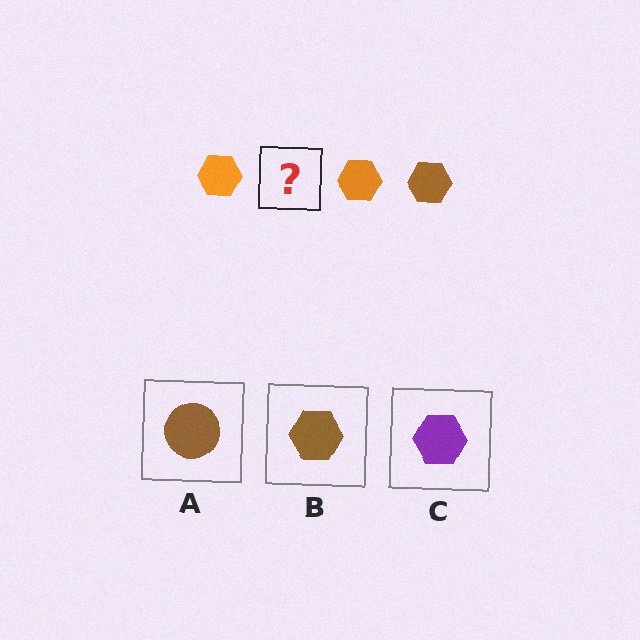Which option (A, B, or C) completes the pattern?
B.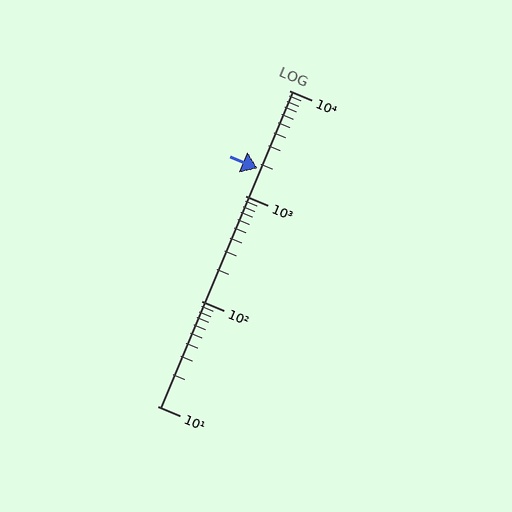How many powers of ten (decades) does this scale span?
The scale spans 3 decades, from 10 to 10000.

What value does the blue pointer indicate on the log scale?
The pointer indicates approximately 1800.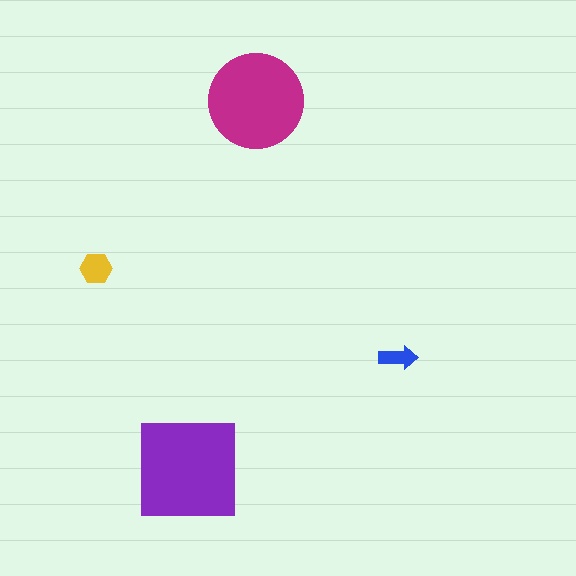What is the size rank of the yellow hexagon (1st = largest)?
3rd.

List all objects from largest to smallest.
The purple square, the magenta circle, the yellow hexagon, the blue arrow.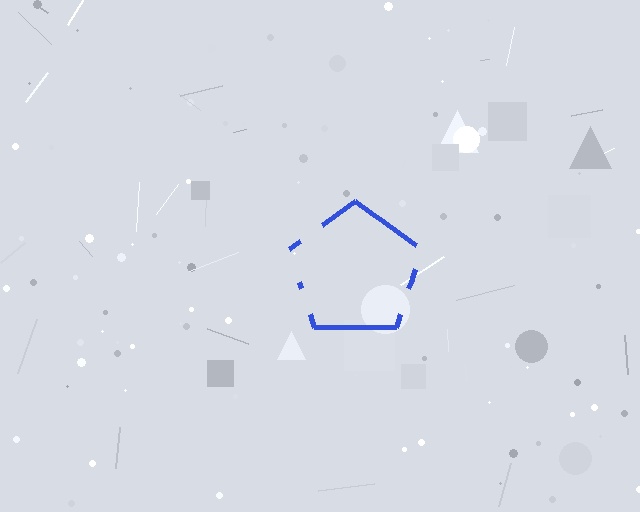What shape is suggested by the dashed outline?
The dashed outline suggests a pentagon.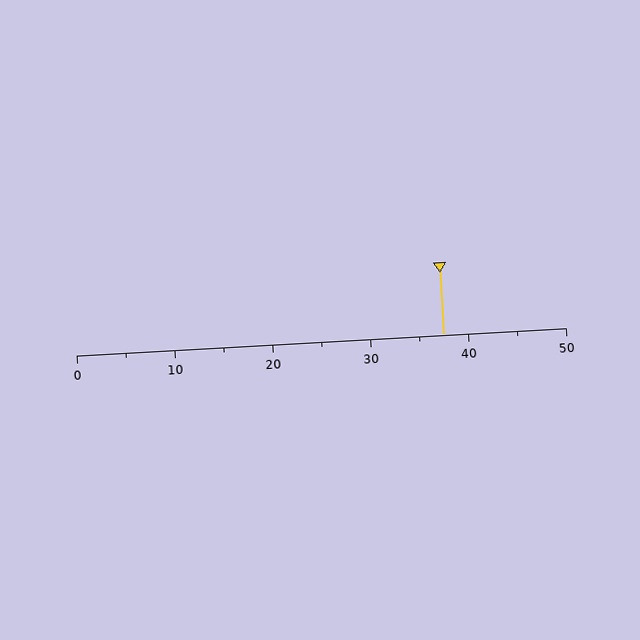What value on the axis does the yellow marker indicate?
The marker indicates approximately 37.5.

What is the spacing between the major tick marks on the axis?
The major ticks are spaced 10 apart.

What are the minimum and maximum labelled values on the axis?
The axis runs from 0 to 50.